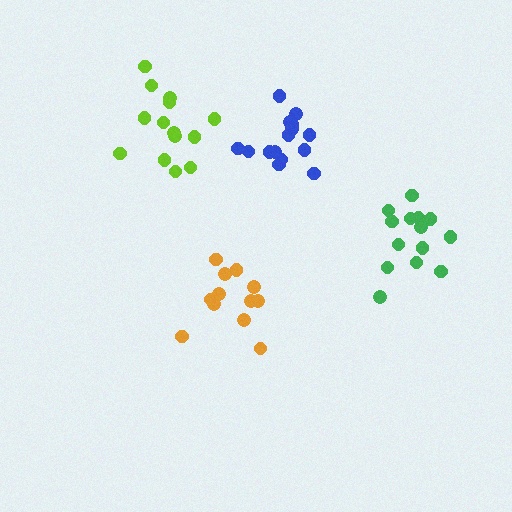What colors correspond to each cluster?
The clusters are colored: orange, blue, green, lime.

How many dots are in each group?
Group 1: 12 dots, Group 2: 15 dots, Group 3: 14 dots, Group 4: 14 dots (55 total).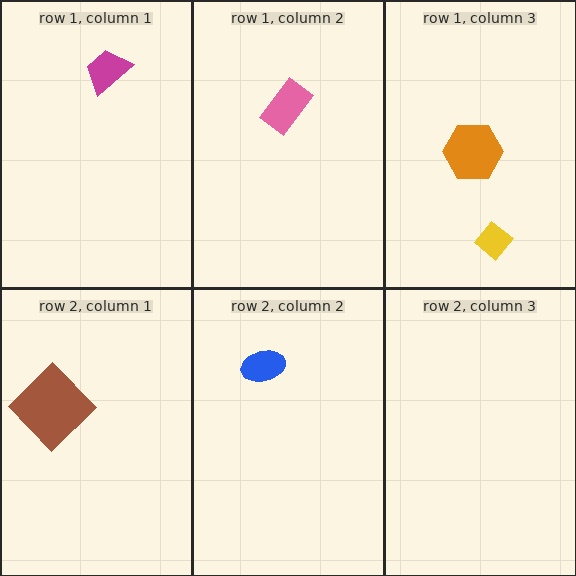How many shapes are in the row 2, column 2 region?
1.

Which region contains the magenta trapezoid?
The row 1, column 1 region.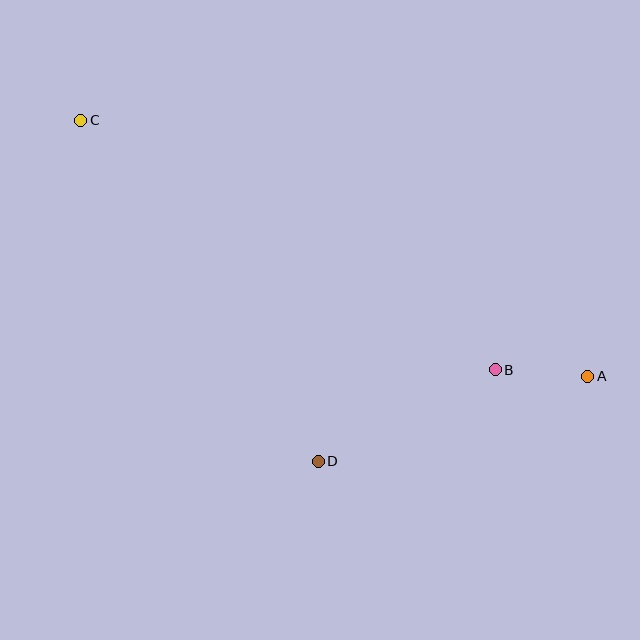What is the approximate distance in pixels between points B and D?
The distance between B and D is approximately 199 pixels.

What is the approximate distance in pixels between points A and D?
The distance between A and D is approximately 282 pixels.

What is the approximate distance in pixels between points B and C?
The distance between B and C is approximately 484 pixels.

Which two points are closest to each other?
Points A and B are closest to each other.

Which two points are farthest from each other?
Points A and C are farthest from each other.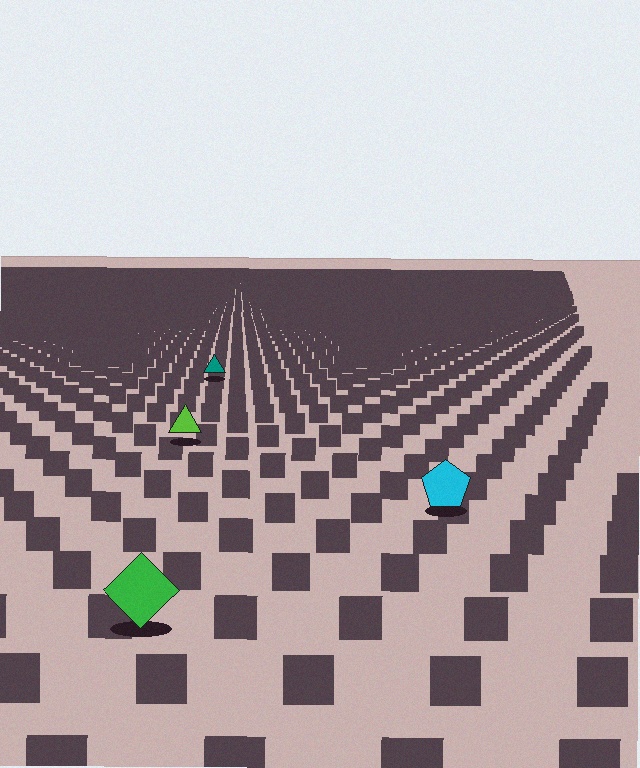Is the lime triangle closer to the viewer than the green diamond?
No. The green diamond is closer — you can tell from the texture gradient: the ground texture is coarser near it.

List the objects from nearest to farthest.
From nearest to farthest: the green diamond, the cyan pentagon, the lime triangle, the teal triangle.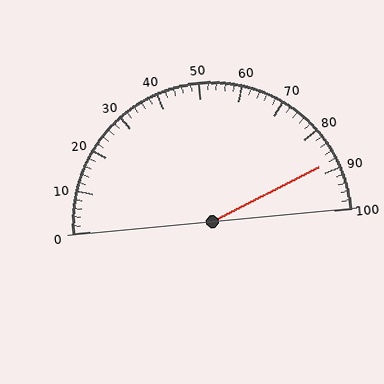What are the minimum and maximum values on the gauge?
The gauge ranges from 0 to 100.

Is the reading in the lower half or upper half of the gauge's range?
The reading is in the upper half of the range (0 to 100).